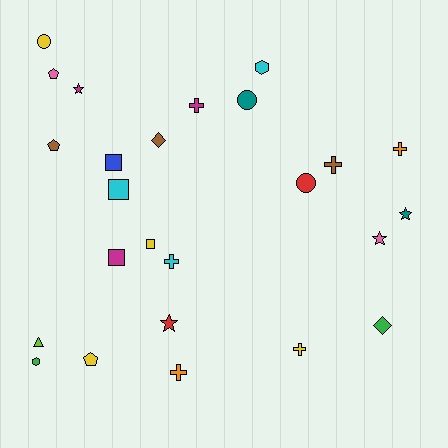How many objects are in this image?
There are 25 objects.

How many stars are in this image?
There are 4 stars.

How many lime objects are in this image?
There is 1 lime object.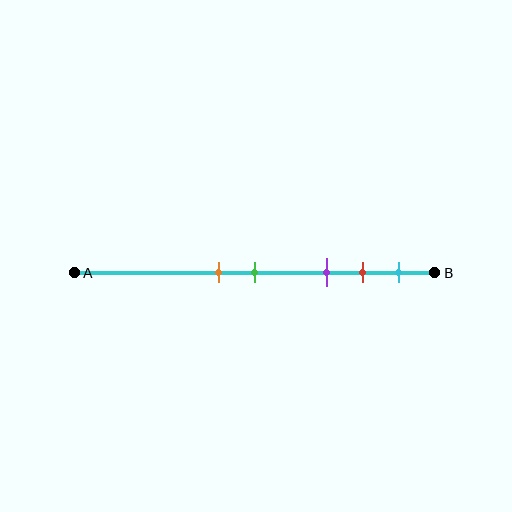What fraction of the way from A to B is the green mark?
The green mark is approximately 50% (0.5) of the way from A to B.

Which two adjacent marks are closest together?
The orange and green marks are the closest adjacent pair.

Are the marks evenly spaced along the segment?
No, the marks are not evenly spaced.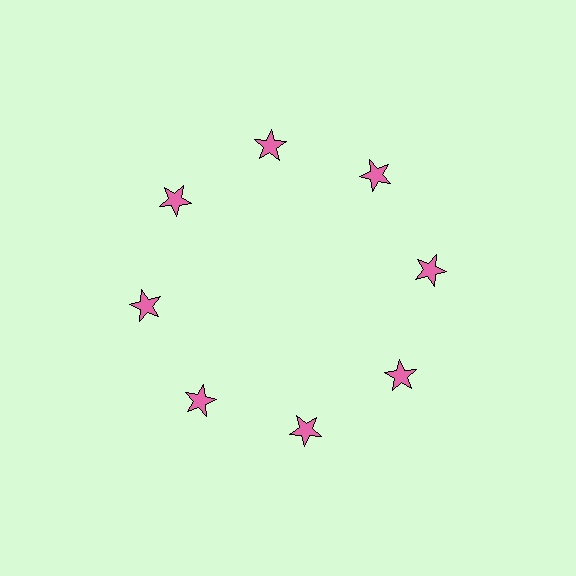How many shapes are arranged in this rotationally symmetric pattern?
There are 8 shapes, arranged in 8 groups of 1.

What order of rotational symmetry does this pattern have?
This pattern has 8-fold rotational symmetry.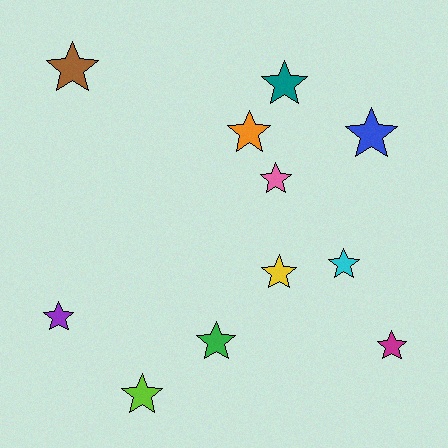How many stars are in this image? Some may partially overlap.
There are 11 stars.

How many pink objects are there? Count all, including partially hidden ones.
There is 1 pink object.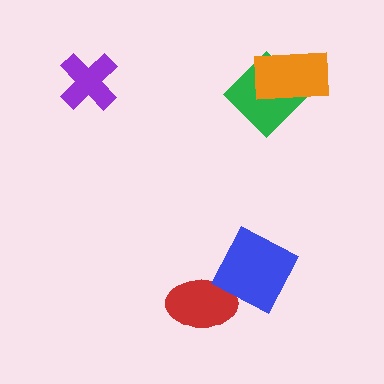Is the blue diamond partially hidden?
No, no other shape covers it.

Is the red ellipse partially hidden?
Yes, it is partially covered by another shape.